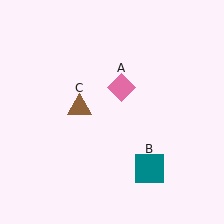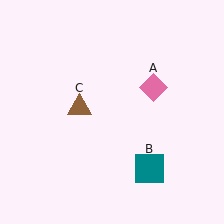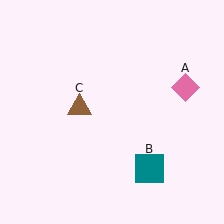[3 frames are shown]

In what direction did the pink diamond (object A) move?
The pink diamond (object A) moved right.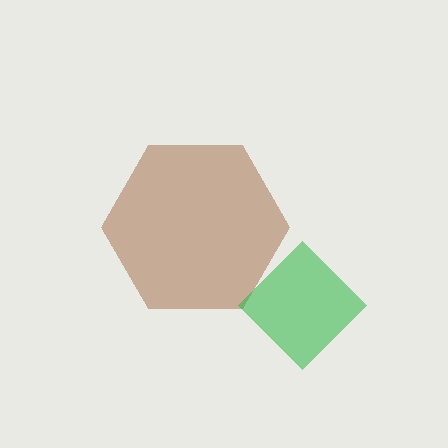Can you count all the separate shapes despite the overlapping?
Yes, there are 2 separate shapes.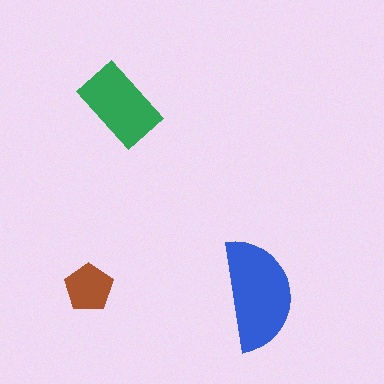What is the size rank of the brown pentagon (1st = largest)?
3rd.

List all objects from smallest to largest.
The brown pentagon, the green rectangle, the blue semicircle.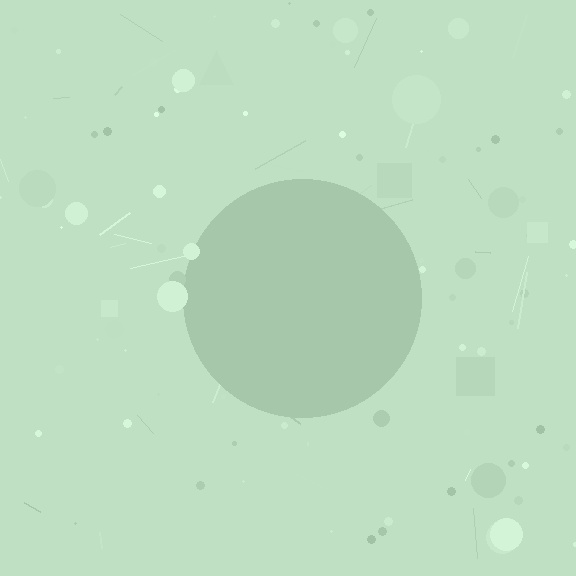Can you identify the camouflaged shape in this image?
The camouflaged shape is a circle.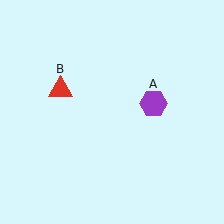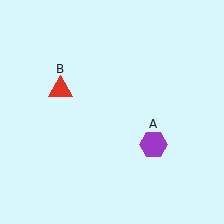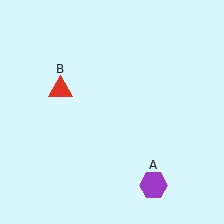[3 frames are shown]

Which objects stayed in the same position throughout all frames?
Red triangle (object B) remained stationary.